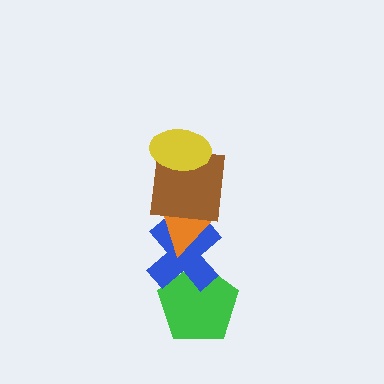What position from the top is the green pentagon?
The green pentagon is 5th from the top.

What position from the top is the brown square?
The brown square is 2nd from the top.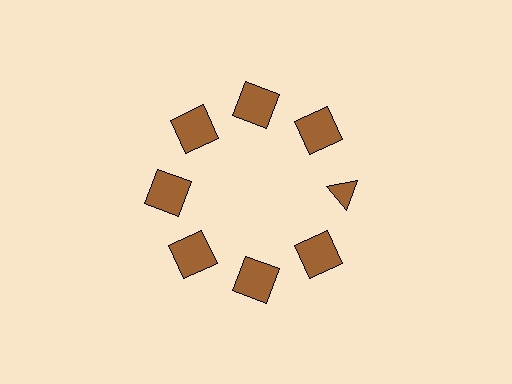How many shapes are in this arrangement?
There are 8 shapes arranged in a ring pattern.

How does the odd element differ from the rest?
It has a different shape: triangle instead of square.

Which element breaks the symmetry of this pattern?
The brown triangle at roughly the 3 o'clock position breaks the symmetry. All other shapes are brown squares.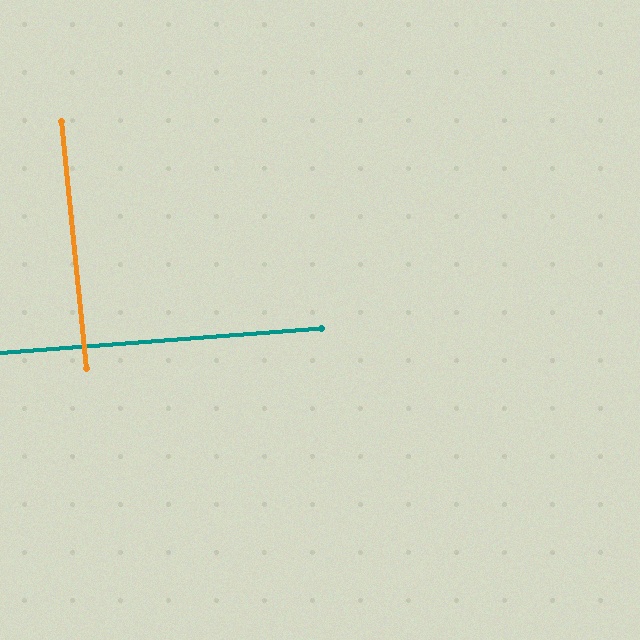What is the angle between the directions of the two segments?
Approximately 89 degrees.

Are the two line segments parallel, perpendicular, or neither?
Perpendicular — they meet at approximately 89°.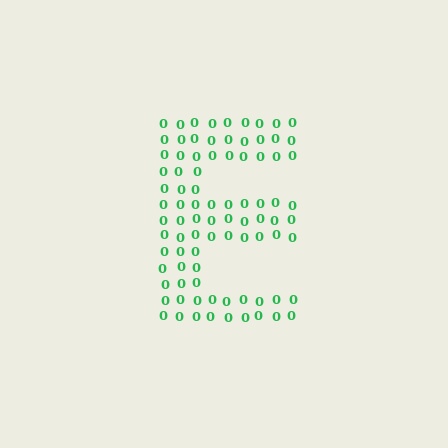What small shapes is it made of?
It is made of small digit 0's.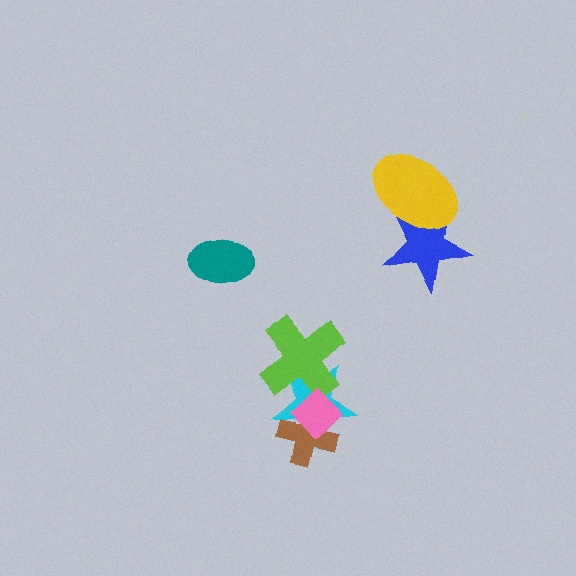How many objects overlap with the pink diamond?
3 objects overlap with the pink diamond.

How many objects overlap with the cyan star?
3 objects overlap with the cyan star.